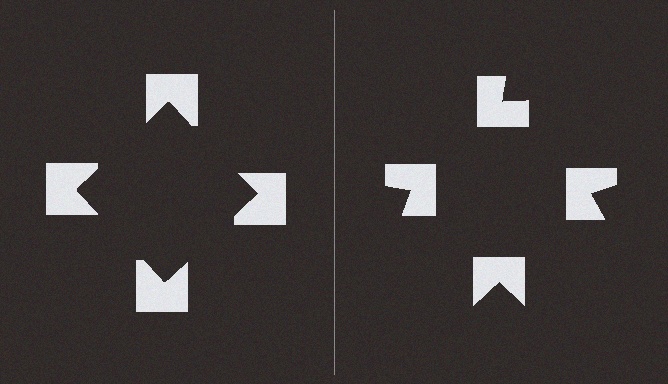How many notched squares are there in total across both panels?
8 — 4 on each side.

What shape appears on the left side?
An illusory square.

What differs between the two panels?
The notched squares are positioned identically on both sides; only the wedge orientations differ. On the left they align to a square; on the right they are misaligned.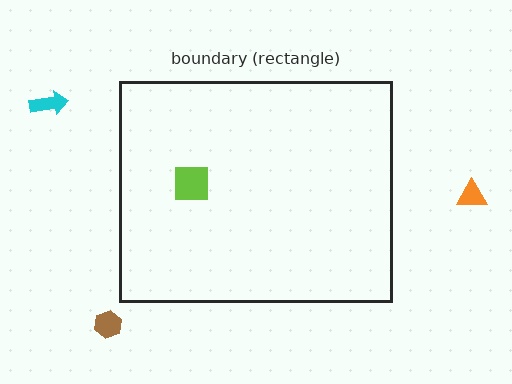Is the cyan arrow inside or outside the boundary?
Outside.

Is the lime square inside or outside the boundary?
Inside.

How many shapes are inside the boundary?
1 inside, 3 outside.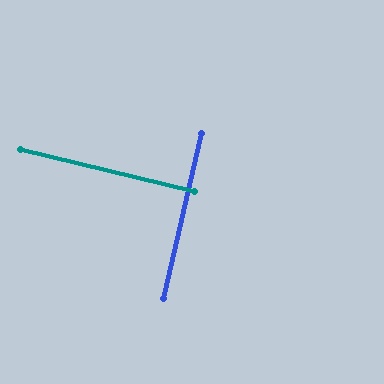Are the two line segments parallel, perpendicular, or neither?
Perpendicular — they meet at approximately 89°.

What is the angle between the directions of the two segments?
Approximately 89 degrees.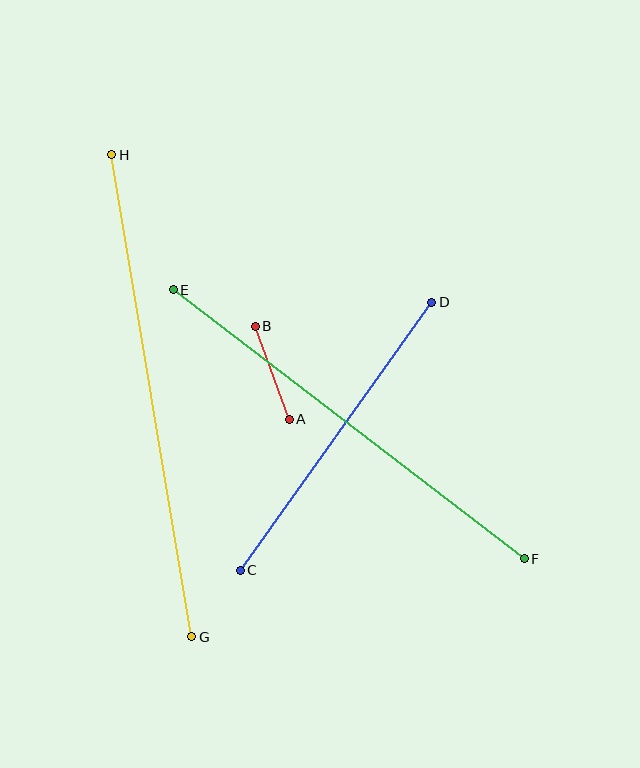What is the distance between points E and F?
The distance is approximately 442 pixels.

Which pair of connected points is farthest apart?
Points G and H are farthest apart.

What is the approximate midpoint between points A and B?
The midpoint is at approximately (272, 373) pixels.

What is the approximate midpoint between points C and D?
The midpoint is at approximately (336, 436) pixels.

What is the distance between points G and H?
The distance is approximately 488 pixels.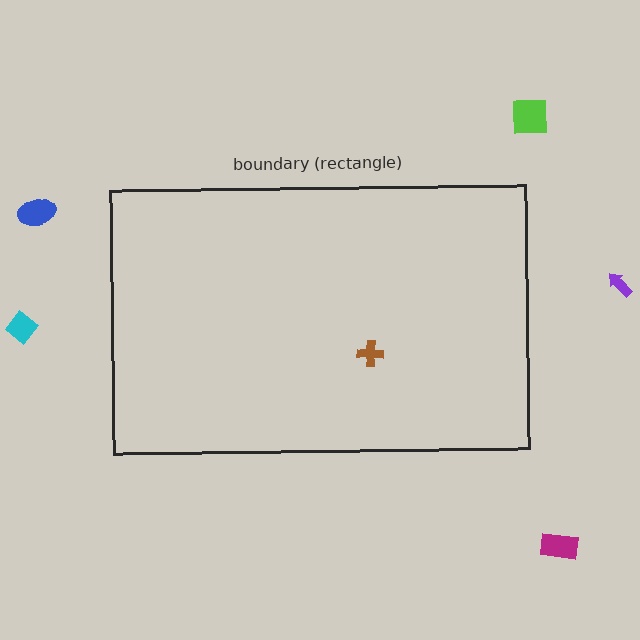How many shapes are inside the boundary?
1 inside, 5 outside.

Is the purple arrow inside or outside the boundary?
Outside.